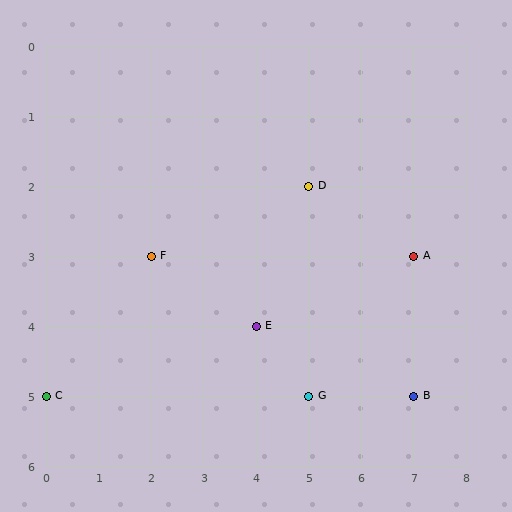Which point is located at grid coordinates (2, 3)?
Point F is at (2, 3).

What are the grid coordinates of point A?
Point A is at grid coordinates (7, 3).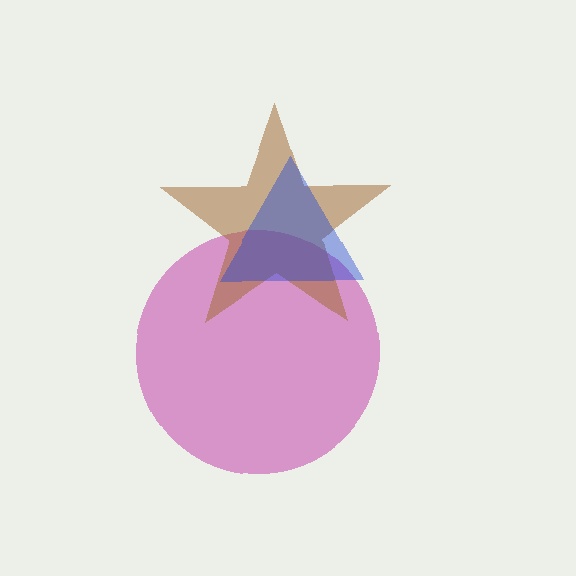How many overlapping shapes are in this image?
There are 3 overlapping shapes in the image.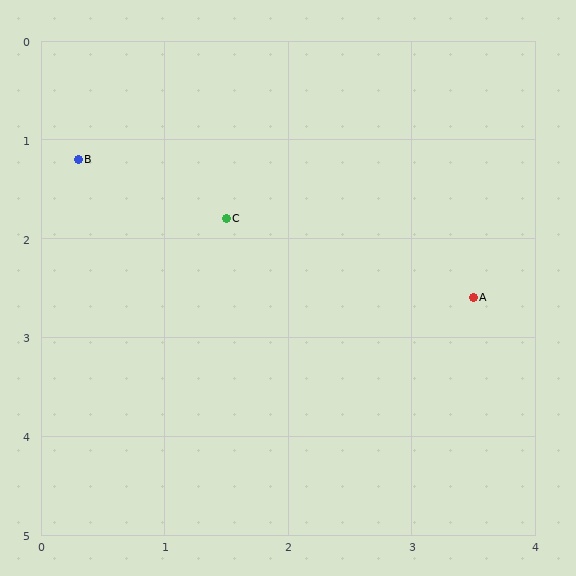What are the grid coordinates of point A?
Point A is at approximately (3.5, 2.6).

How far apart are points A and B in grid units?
Points A and B are about 3.5 grid units apart.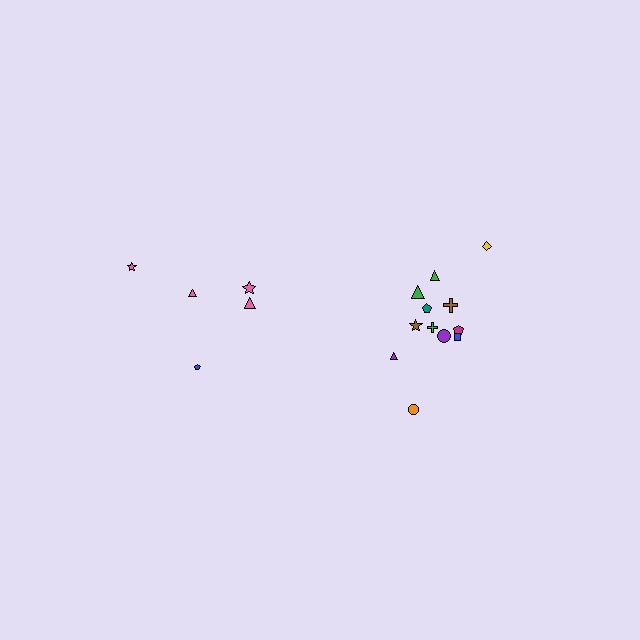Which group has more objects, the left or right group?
The right group.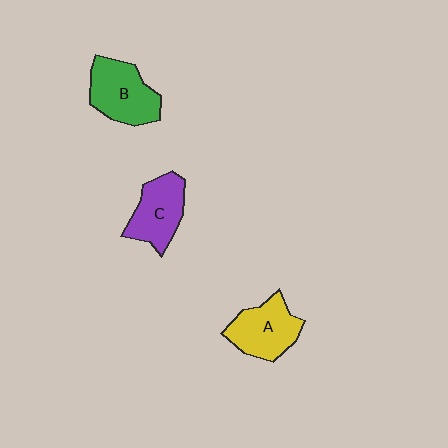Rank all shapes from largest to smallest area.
From largest to smallest: B (green), A (yellow), C (purple).